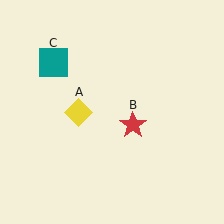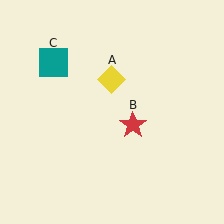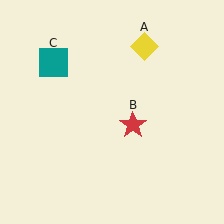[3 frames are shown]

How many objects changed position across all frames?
1 object changed position: yellow diamond (object A).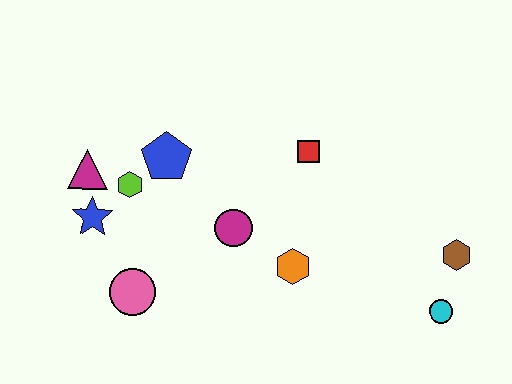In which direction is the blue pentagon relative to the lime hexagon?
The blue pentagon is to the right of the lime hexagon.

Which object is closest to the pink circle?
The blue star is closest to the pink circle.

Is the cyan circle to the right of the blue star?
Yes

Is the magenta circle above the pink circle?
Yes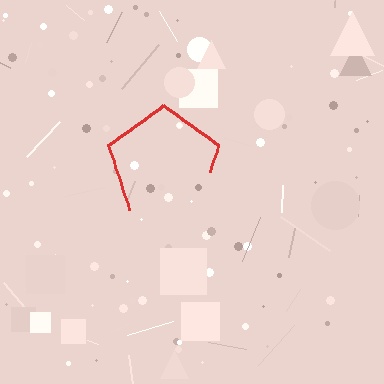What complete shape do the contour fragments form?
The contour fragments form a pentagon.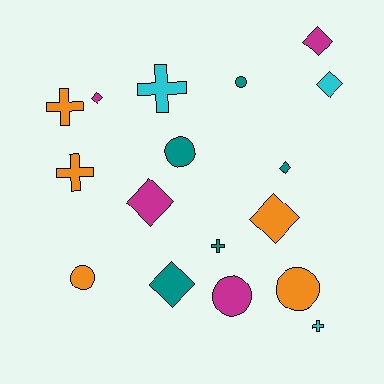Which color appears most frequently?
Teal, with 5 objects.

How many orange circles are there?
There are 2 orange circles.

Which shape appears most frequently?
Diamond, with 7 objects.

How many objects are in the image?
There are 17 objects.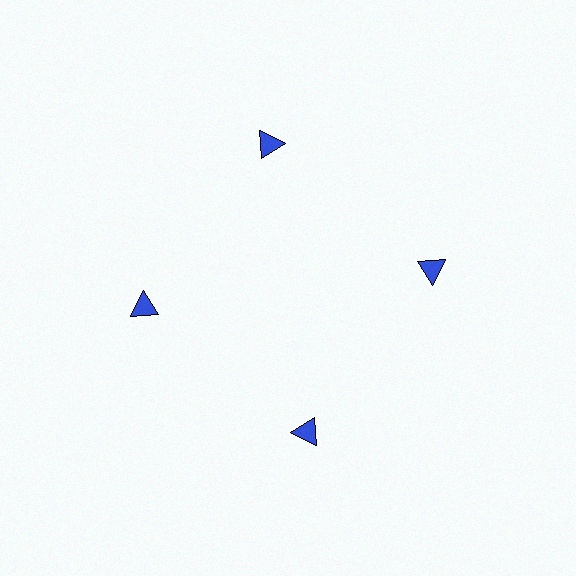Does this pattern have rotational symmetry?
Yes, this pattern has 4-fold rotational symmetry. It looks the same after rotating 90 degrees around the center.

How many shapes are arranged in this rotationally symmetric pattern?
There are 4 shapes, arranged in 4 groups of 1.